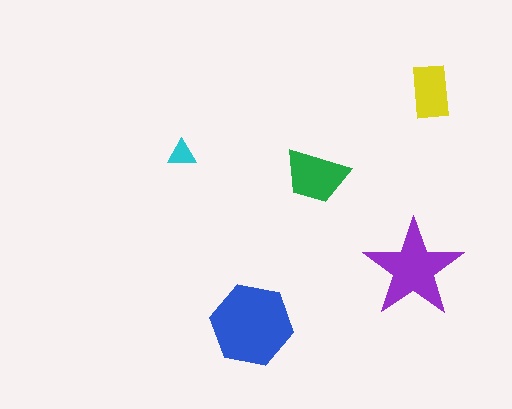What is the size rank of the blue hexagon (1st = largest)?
1st.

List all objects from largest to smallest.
The blue hexagon, the purple star, the green trapezoid, the yellow rectangle, the cyan triangle.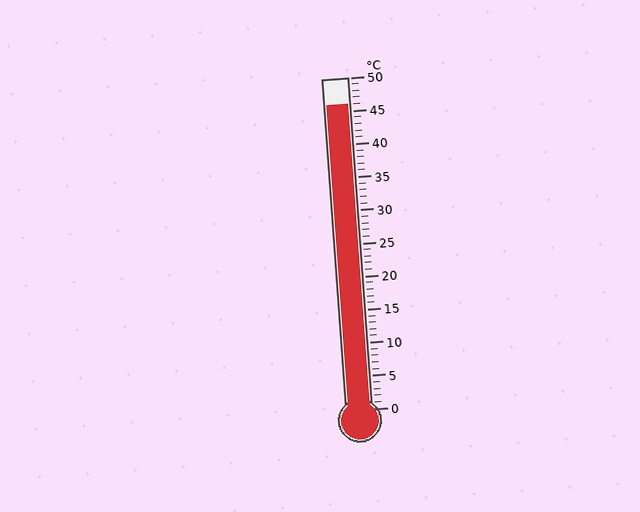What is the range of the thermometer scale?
The thermometer scale ranges from 0°C to 50°C.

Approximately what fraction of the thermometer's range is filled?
The thermometer is filled to approximately 90% of its range.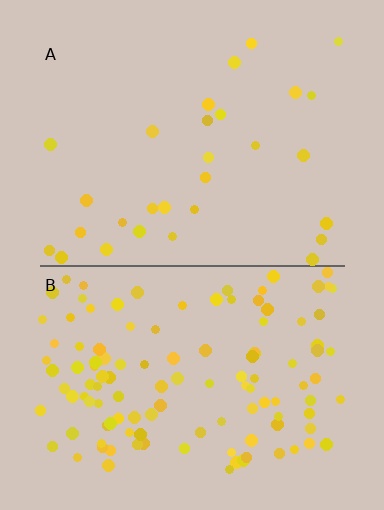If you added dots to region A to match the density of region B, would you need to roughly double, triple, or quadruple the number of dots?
Approximately quadruple.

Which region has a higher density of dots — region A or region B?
B (the bottom).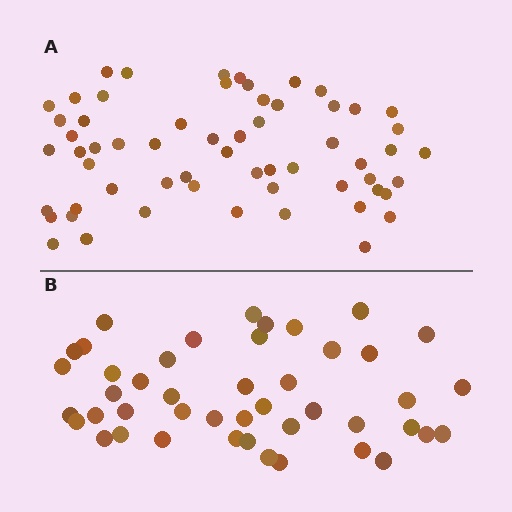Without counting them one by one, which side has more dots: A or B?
Region A (the top region) has more dots.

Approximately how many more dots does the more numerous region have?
Region A has approximately 15 more dots than region B.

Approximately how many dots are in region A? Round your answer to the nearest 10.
About 60 dots.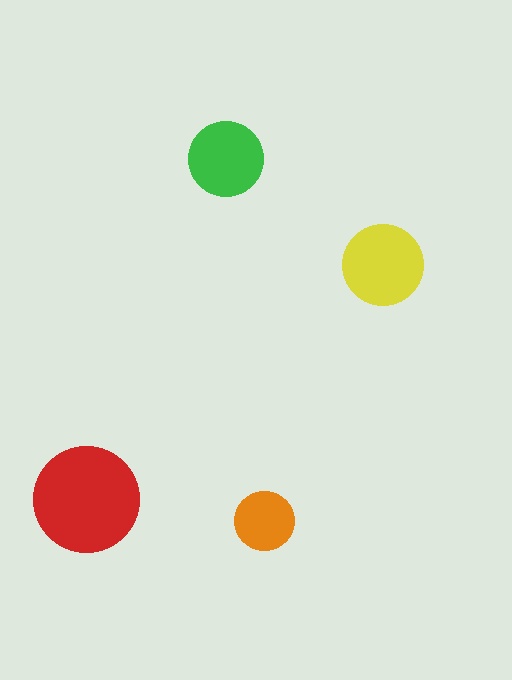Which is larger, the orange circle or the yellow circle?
The yellow one.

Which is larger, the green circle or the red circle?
The red one.